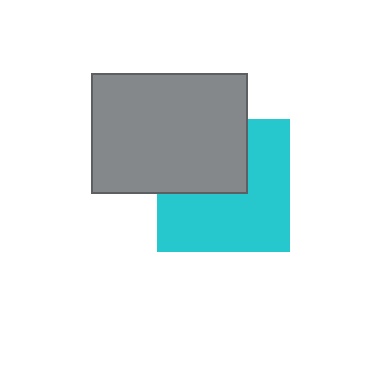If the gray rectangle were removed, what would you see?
You would see the complete cyan square.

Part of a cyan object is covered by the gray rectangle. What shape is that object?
It is a square.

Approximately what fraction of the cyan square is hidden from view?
Roughly 38% of the cyan square is hidden behind the gray rectangle.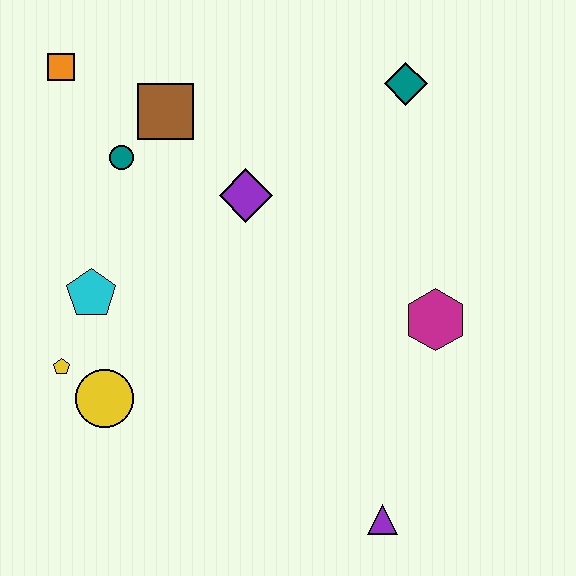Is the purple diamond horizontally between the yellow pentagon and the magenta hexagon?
Yes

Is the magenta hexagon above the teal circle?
No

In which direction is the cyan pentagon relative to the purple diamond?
The cyan pentagon is to the left of the purple diamond.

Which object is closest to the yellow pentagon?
The yellow circle is closest to the yellow pentagon.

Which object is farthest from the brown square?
The purple triangle is farthest from the brown square.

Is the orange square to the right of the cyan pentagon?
No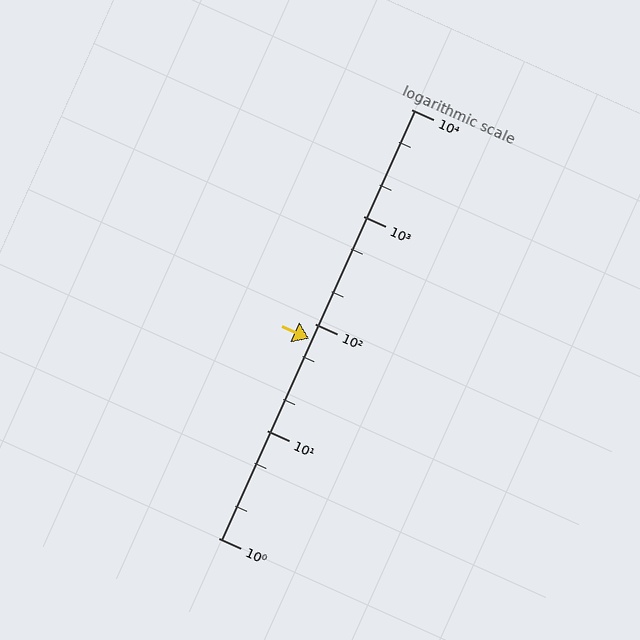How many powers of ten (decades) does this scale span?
The scale spans 4 decades, from 1 to 10000.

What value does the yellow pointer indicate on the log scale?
The pointer indicates approximately 73.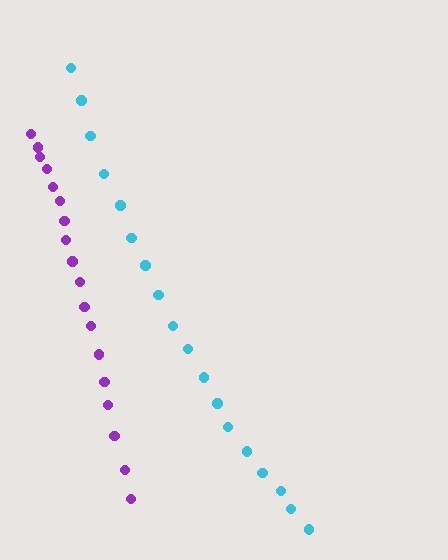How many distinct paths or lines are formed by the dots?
There are 2 distinct paths.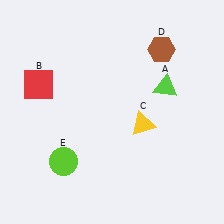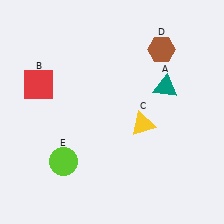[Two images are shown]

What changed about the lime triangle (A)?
In Image 1, A is lime. In Image 2, it changed to teal.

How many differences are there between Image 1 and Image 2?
There is 1 difference between the two images.